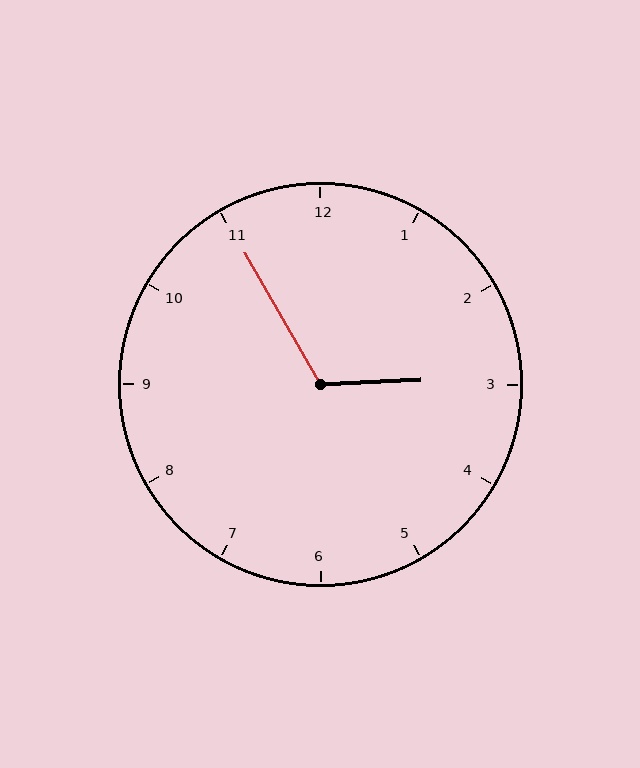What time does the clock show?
2:55.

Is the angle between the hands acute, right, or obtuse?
It is obtuse.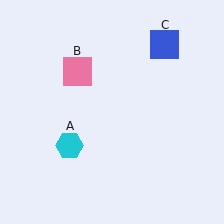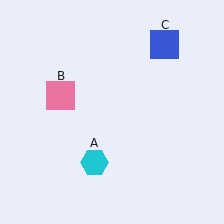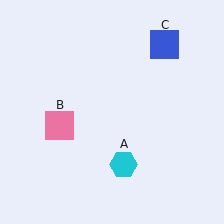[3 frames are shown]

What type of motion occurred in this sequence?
The cyan hexagon (object A), pink square (object B) rotated counterclockwise around the center of the scene.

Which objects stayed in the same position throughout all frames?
Blue square (object C) remained stationary.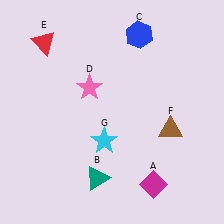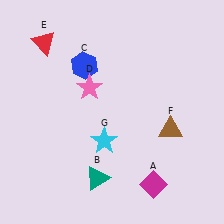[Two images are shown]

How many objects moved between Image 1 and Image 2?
1 object moved between the two images.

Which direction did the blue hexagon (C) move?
The blue hexagon (C) moved left.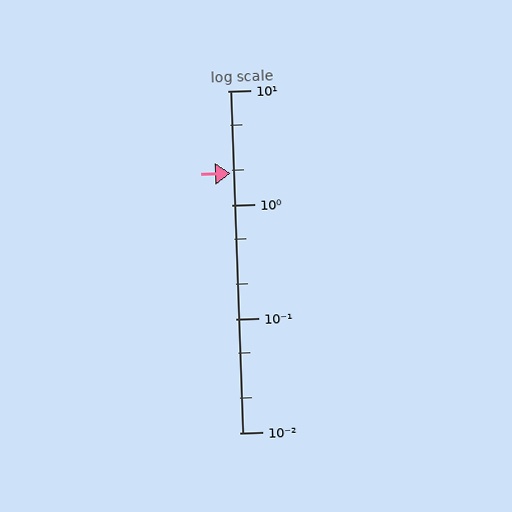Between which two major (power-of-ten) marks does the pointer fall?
The pointer is between 1 and 10.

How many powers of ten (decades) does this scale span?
The scale spans 3 decades, from 0.01 to 10.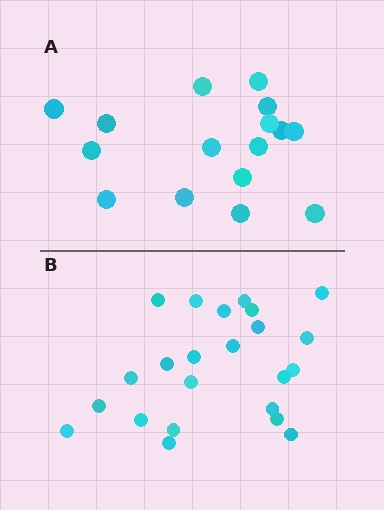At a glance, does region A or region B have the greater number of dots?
Region B (the bottom region) has more dots.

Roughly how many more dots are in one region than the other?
Region B has roughly 8 or so more dots than region A.